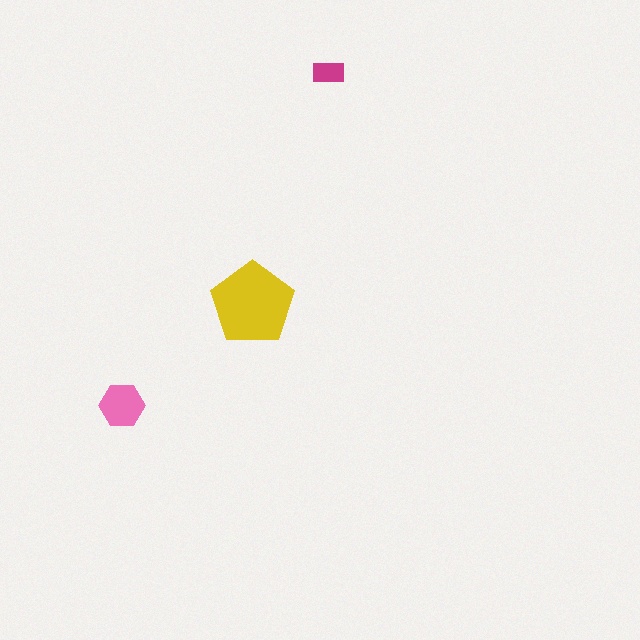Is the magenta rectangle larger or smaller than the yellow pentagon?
Smaller.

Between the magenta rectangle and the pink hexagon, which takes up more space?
The pink hexagon.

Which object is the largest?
The yellow pentagon.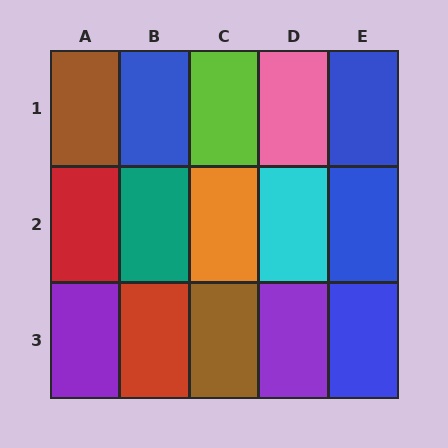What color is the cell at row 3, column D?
Purple.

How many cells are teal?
1 cell is teal.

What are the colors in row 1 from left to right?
Brown, blue, lime, pink, blue.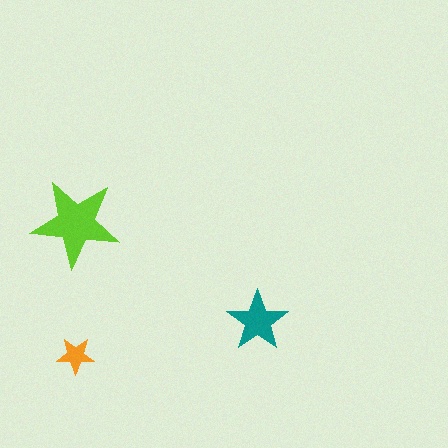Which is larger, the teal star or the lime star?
The lime one.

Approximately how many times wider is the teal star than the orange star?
About 1.5 times wider.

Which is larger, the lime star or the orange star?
The lime one.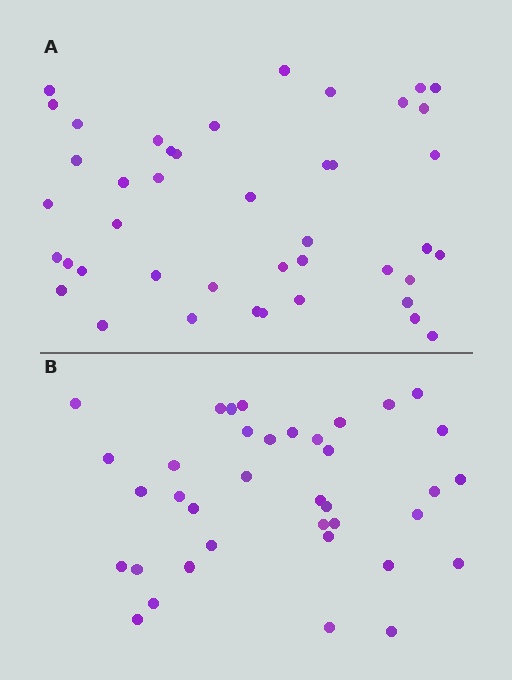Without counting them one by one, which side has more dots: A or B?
Region A (the top region) has more dots.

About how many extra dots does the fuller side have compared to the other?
Region A has about 6 more dots than region B.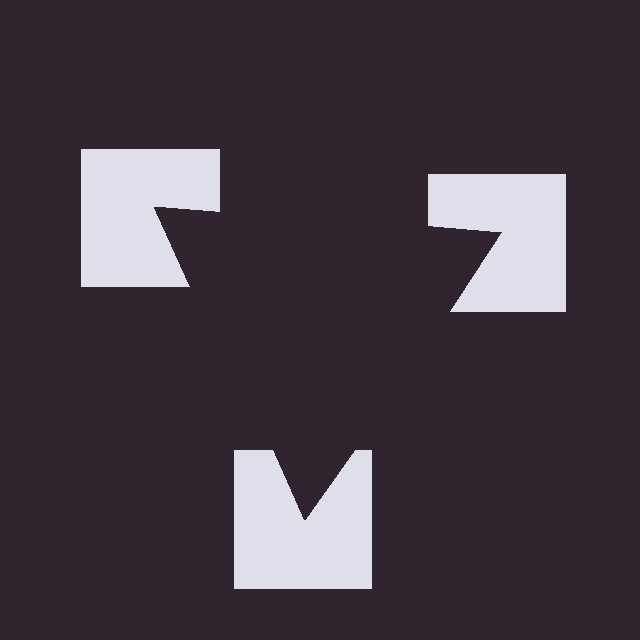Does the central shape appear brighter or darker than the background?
It typically appears slightly darker than the background, even though no actual brightness change is drawn.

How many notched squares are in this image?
There are 3 — one at each vertex of the illusory triangle.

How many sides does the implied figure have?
3 sides.